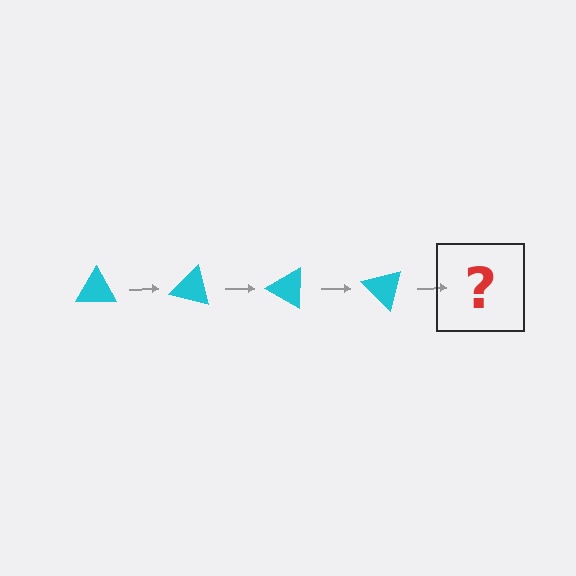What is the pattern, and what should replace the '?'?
The pattern is that the triangle rotates 15 degrees each step. The '?' should be a cyan triangle rotated 60 degrees.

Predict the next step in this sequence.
The next step is a cyan triangle rotated 60 degrees.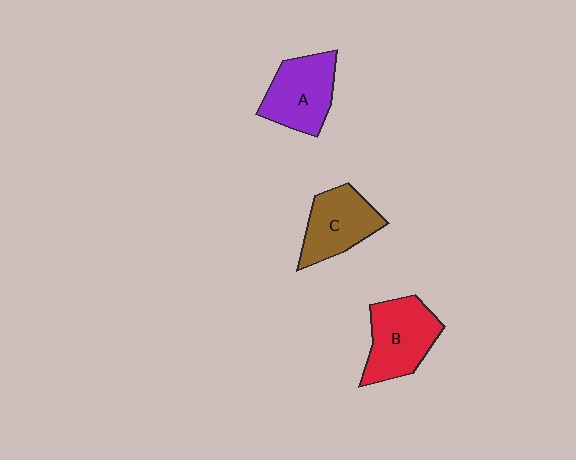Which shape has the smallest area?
Shape C (brown).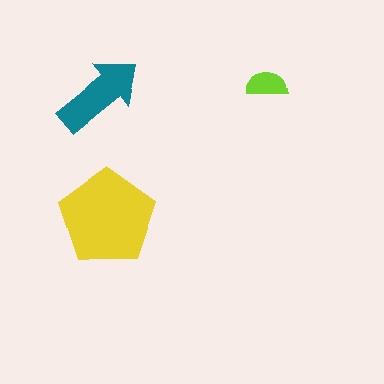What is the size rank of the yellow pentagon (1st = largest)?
1st.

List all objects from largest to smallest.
The yellow pentagon, the teal arrow, the lime semicircle.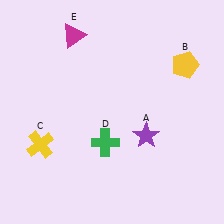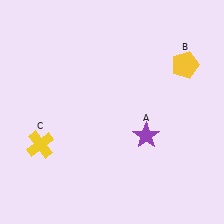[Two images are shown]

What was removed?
The magenta triangle (E), the green cross (D) were removed in Image 2.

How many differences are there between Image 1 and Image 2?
There are 2 differences between the two images.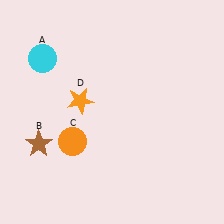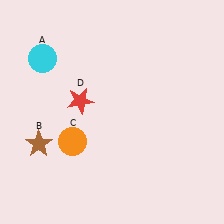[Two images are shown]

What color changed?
The star (D) changed from orange in Image 1 to red in Image 2.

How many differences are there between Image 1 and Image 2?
There is 1 difference between the two images.